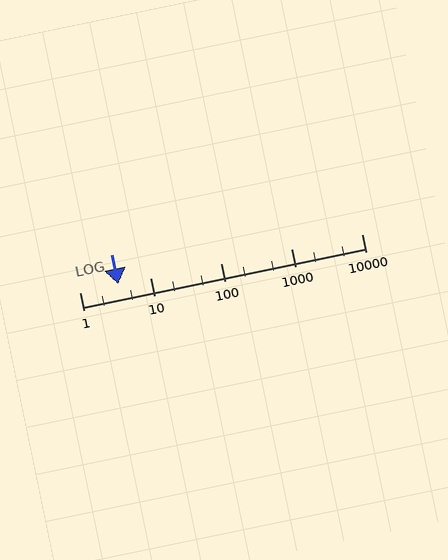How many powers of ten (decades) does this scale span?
The scale spans 4 decades, from 1 to 10000.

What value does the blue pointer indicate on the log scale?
The pointer indicates approximately 3.5.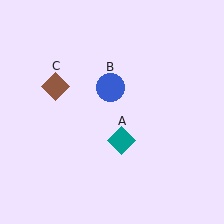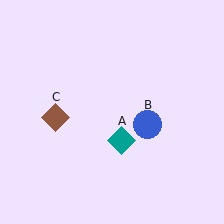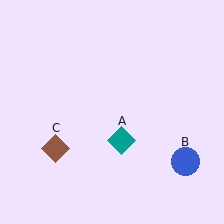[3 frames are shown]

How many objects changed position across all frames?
2 objects changed position: blue circle (object B), brown diamond (object C).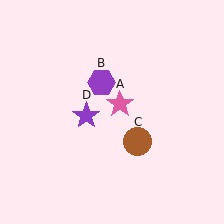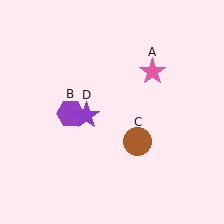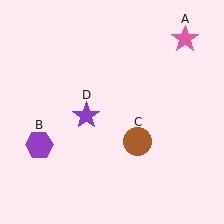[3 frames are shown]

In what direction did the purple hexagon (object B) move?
The purple hexagon (object B) moved down and to the left.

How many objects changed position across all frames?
2 objects changed position: pink star (object A), purple hexagon (object B).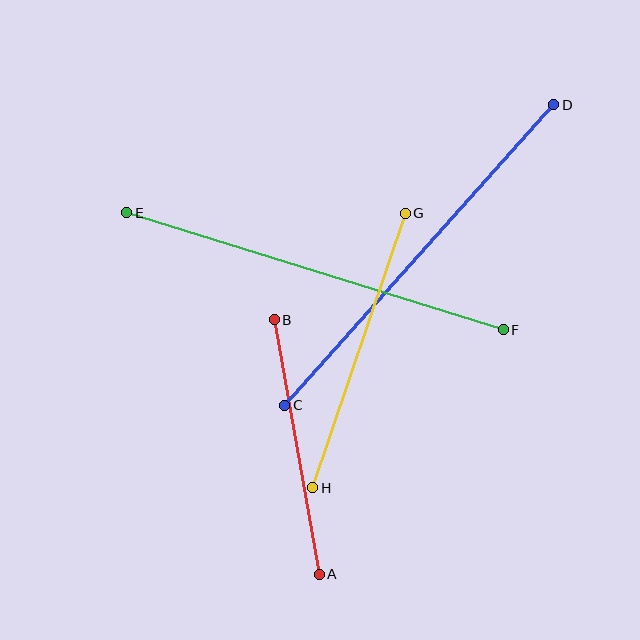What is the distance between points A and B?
The distance is approximately 258 pixels.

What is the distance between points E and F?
The distance is approximately 394 pixels.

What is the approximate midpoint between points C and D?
The midpoint is at approximately (419, 255) pixels.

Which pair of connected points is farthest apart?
Points C and D are farthest apart.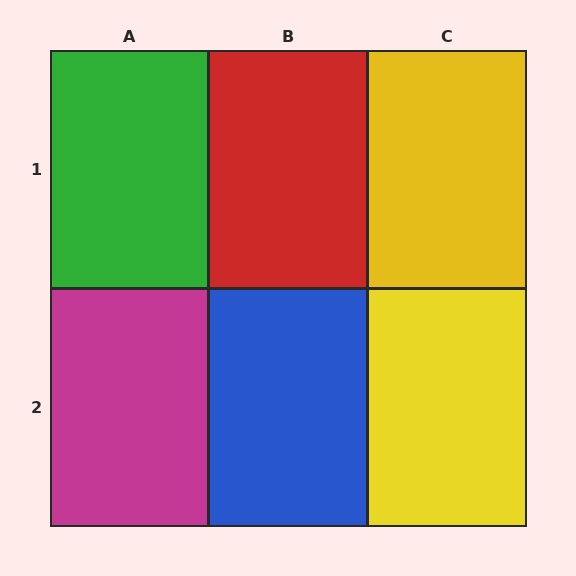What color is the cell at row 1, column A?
Green.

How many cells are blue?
1 cell is blue.